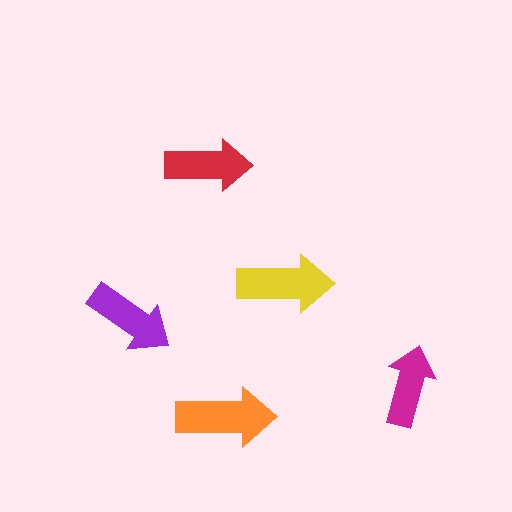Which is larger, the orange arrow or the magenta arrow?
The orange one.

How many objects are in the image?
There are 5 objects in the image.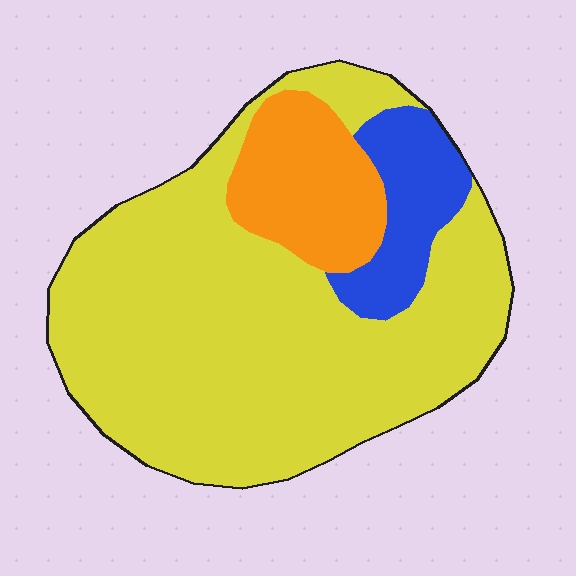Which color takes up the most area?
Yellow, at roughly 75%.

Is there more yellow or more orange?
Yellow.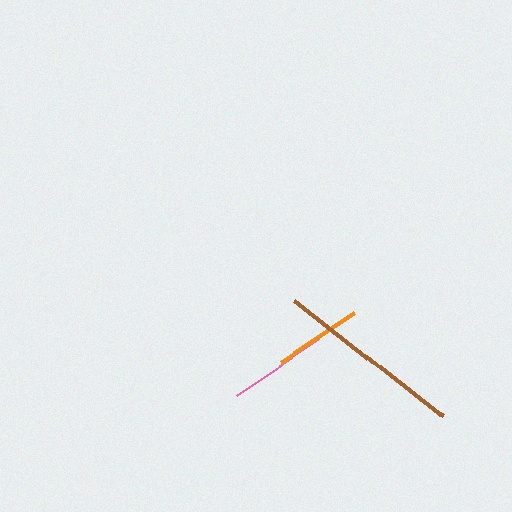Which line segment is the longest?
The brown line is the longest at approximately 188 pixels.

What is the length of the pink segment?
The pink segment is approximately 99 pixels long.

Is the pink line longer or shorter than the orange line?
The pink line is longer than the orange line.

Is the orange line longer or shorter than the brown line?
The brown line is longer than the orange line.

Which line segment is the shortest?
The orange line is the shortest at approximately 88 pixels.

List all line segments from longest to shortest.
From longest to shortest: brown, pink, orange.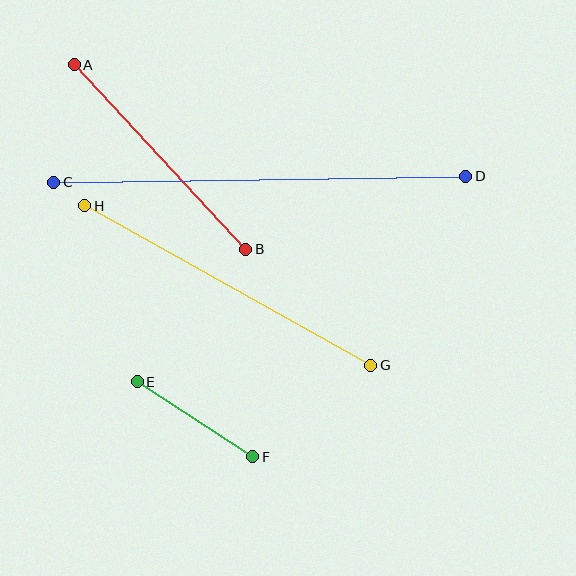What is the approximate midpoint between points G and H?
The midpoint is at approximately (228, 285) pixels.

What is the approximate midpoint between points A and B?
The midpoint is at approximately (160, 157) pixels.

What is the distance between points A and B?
The distance is approximately 252 pixels.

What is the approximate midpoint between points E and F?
The midpoint is at approximately (195, 419) pixels.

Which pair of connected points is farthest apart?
Points C and D are farthest apart.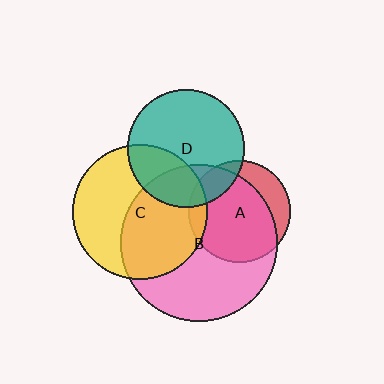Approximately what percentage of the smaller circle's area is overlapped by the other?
Approximately 15%.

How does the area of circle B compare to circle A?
Approximately 2.4 times.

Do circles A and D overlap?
Yes.